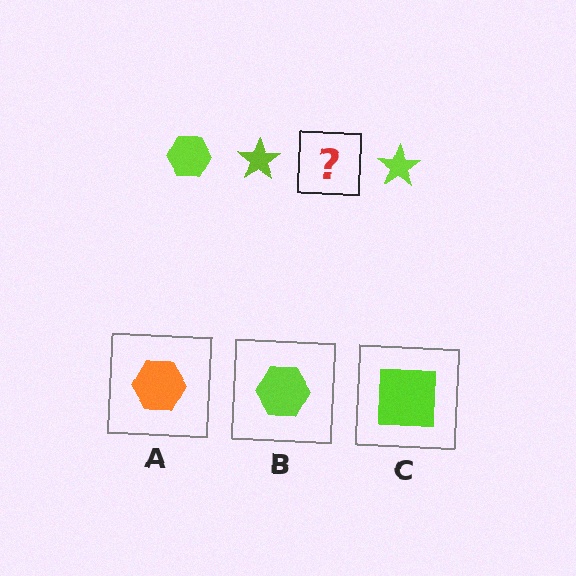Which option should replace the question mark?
Option B.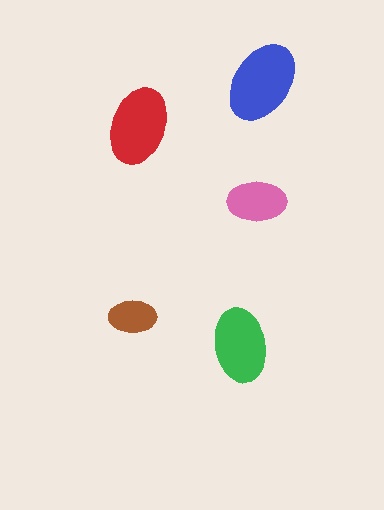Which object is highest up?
The blue ellipse is topmost.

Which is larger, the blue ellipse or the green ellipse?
The blue one.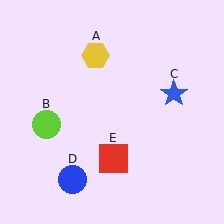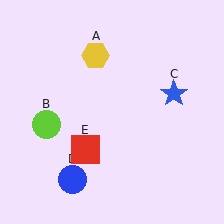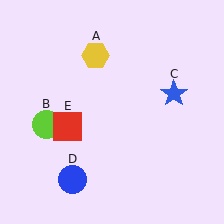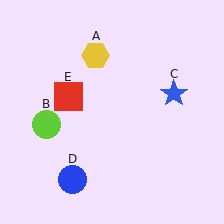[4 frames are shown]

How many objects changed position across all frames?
1 object changed position: red square (object E).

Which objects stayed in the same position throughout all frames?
Yellow hexagon (object A) and lime circle (object B) and blue star (object C) and blue circle (object D) remained stationary.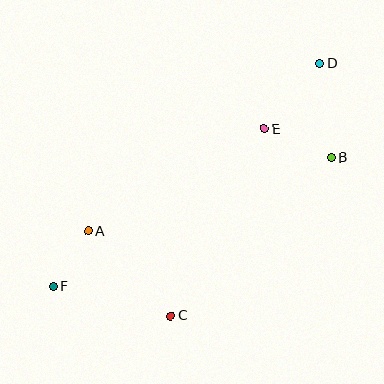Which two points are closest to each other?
Points A and F are closest to each other.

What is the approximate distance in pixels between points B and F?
The distance between B and F is approximately 306 pixels.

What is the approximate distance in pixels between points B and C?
The distance between B and C is approximately 225 pixels.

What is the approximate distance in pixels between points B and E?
The distance between B and E is approximately 73 pixels.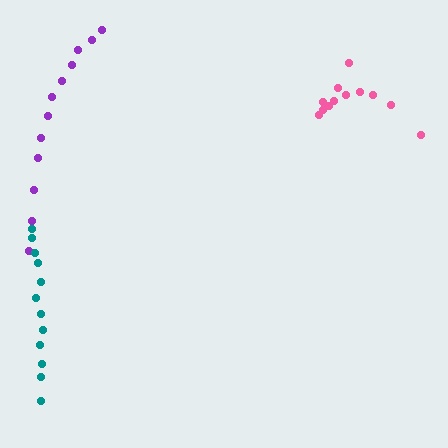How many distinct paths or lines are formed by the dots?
There are 3 distinct paths.